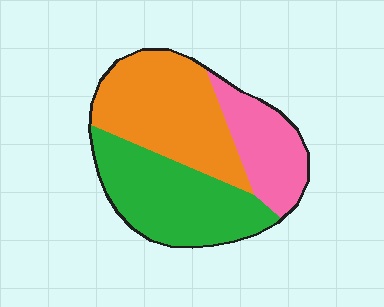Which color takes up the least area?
Pink, at roughly 20%.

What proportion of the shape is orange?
Orange takes up about two fifths (2/5) of the shape.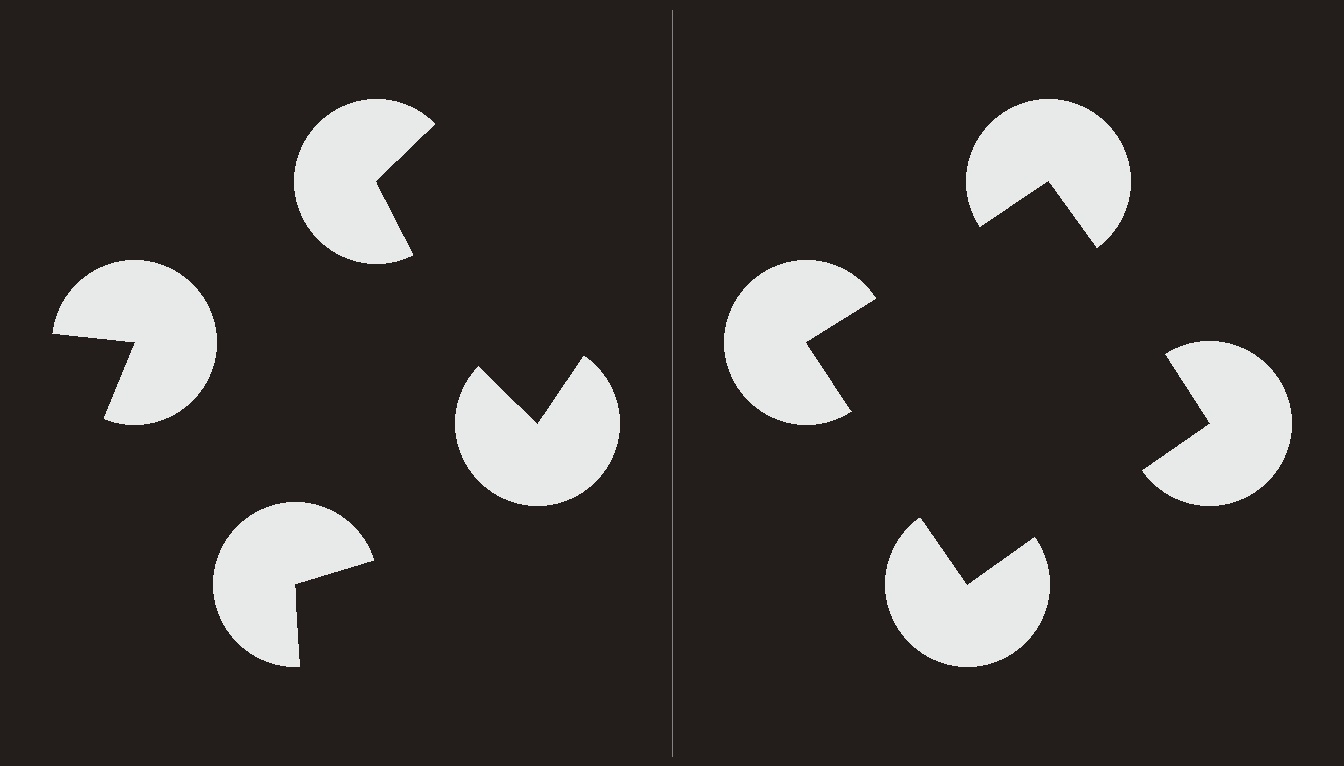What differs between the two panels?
The pac-man discs are positioned identically on both sides; only the wedge orientations differ. On the right they align to a square; on the left they are misaligned.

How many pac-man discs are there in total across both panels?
8 — 4 on each side.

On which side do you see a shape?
An illusory square appears on the right side. On the left side the wedge cuts are rotated, so no coherent shape forms.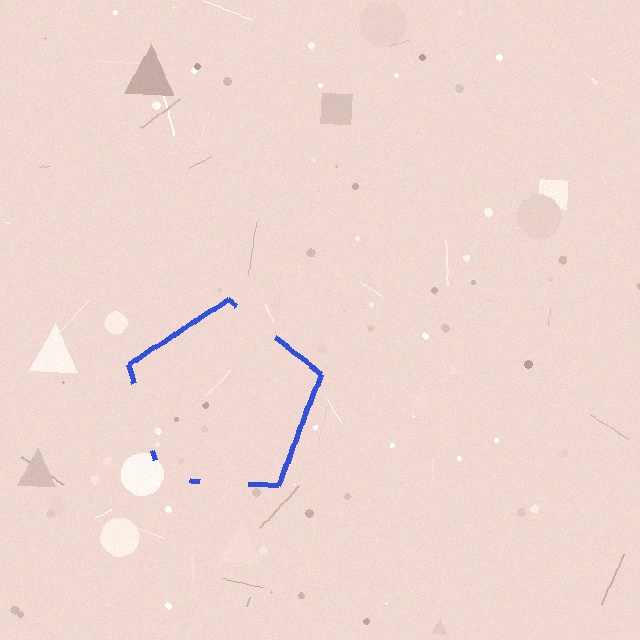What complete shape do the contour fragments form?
The contour fragments form a pentagon.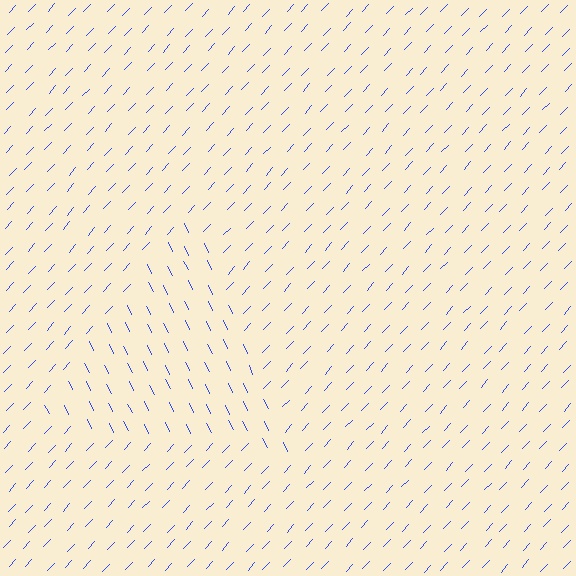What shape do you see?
I see a triangle.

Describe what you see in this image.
The image is filled with small blue line segments. A triangle region in the image has lines oriented differently from the surrounding lines, creating a visible texture boundary.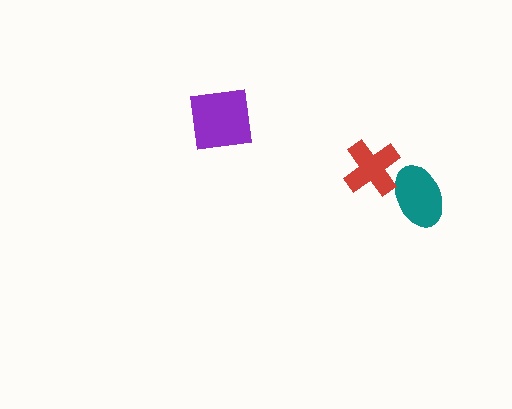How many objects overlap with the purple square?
0 objects overlap with the purple square.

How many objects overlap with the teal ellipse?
1 object overlaps with the teal ellipse.